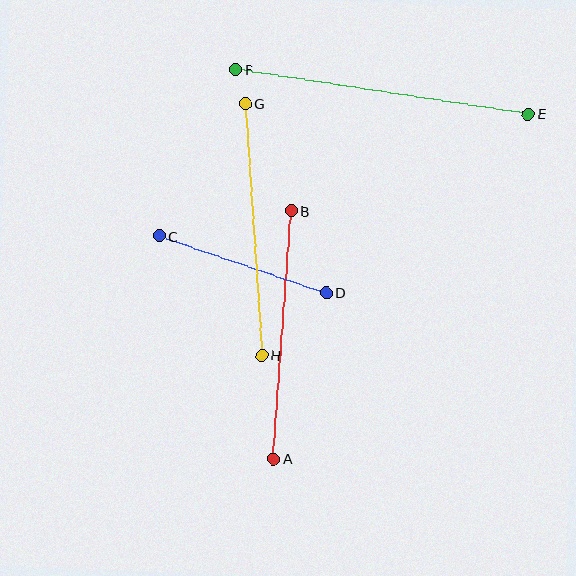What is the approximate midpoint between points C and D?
The midpoint is at approximately (243, 264) pixels.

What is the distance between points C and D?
The distance is approximately 176 pixels.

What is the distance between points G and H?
The distance is approximately 253 pixels.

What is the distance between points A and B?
The distance is approximately 248 pixels.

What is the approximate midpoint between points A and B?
The midpoint is at approximately (282, 335) pixels.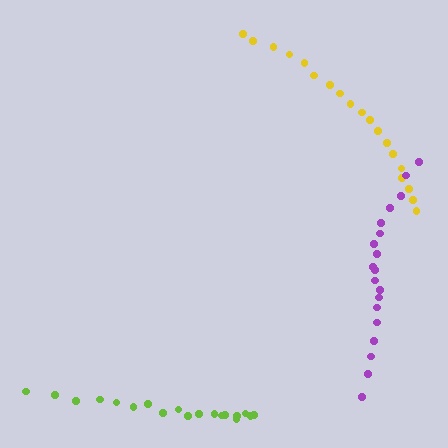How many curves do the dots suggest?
There are 3 distinct paths.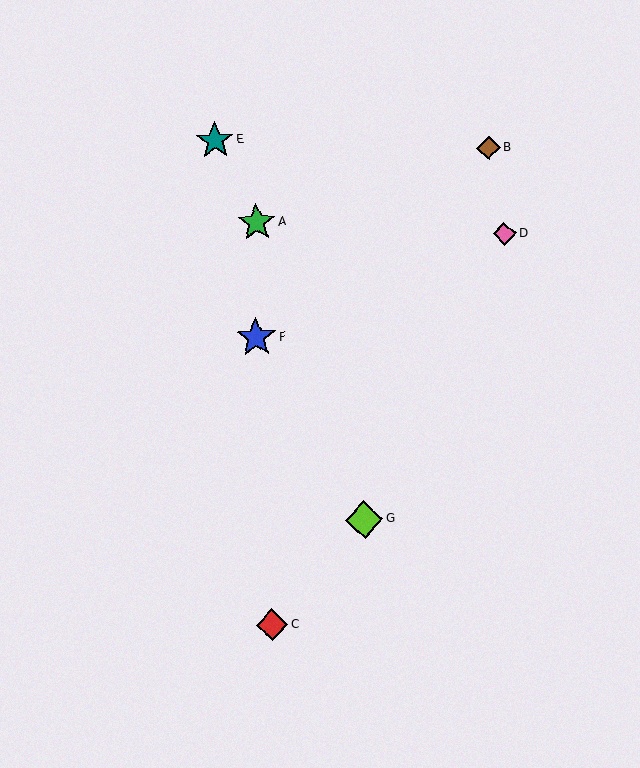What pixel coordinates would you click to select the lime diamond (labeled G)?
Click at (364, 519) to select the lime diamond G.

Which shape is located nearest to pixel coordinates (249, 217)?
The green star (labeled A) at (257, 222) is nearest to that location.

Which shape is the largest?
The blue star (labeled F) is the largest.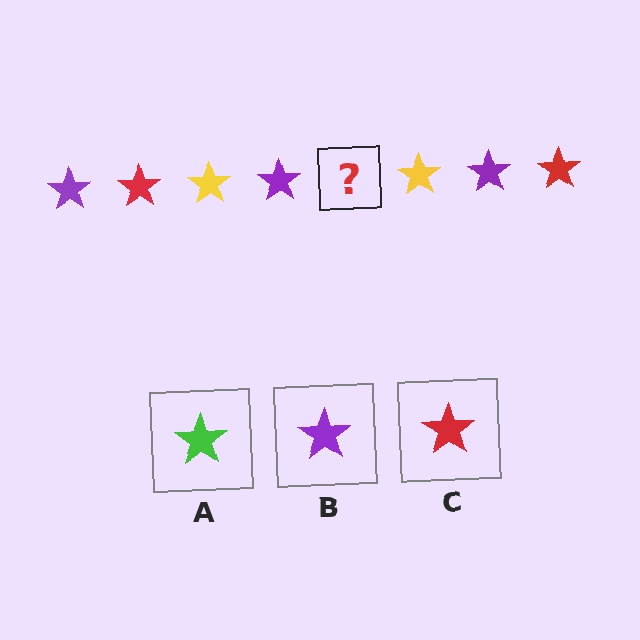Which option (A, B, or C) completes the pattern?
C.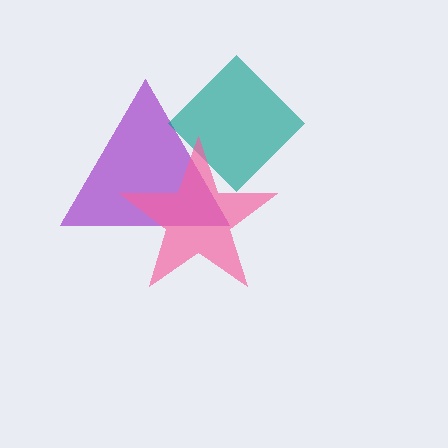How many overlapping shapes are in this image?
There are 3 overlapping shapes in the image.